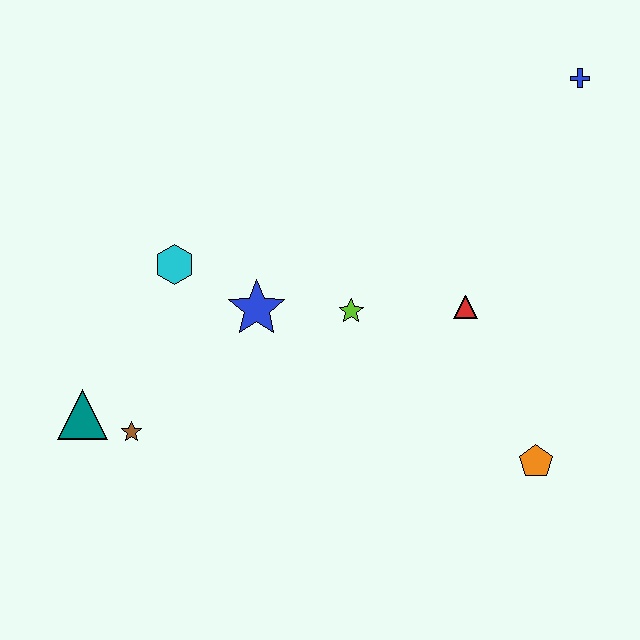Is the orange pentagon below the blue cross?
Yes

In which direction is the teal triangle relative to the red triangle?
The teal triangle is to the left of the red triangle.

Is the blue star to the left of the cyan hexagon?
No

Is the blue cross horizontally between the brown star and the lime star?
No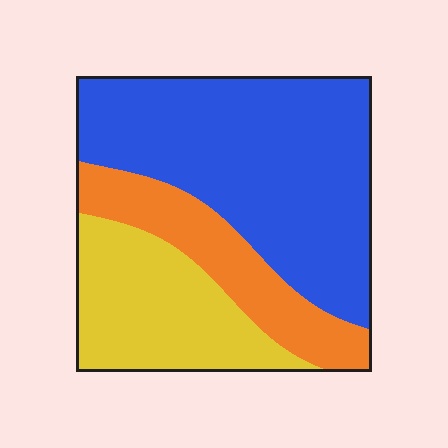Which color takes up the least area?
Orange, at roughly 20%.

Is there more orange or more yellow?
Yellow.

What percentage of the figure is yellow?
Yellow takes up between a sixth and a third of the figure.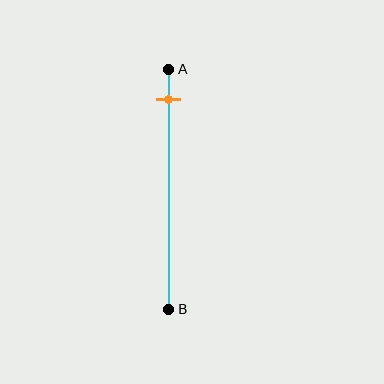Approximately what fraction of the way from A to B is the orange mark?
The orange mark is approximately 15% of the way from A to B.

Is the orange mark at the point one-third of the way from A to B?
No, the mark is at about 15% from A, not at the 33% one-third point.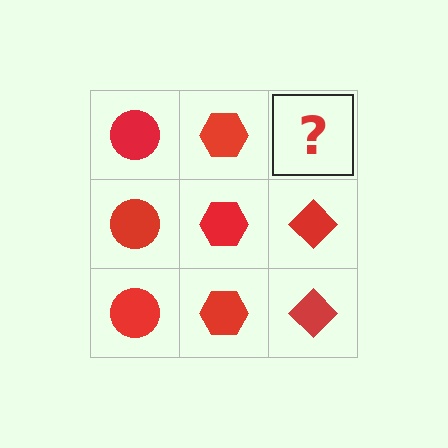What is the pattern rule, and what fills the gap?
The rule is that each column has a consistent shape. The gap should be filled with a red diamond.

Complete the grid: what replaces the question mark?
The question mark should be replaced with a red diamond.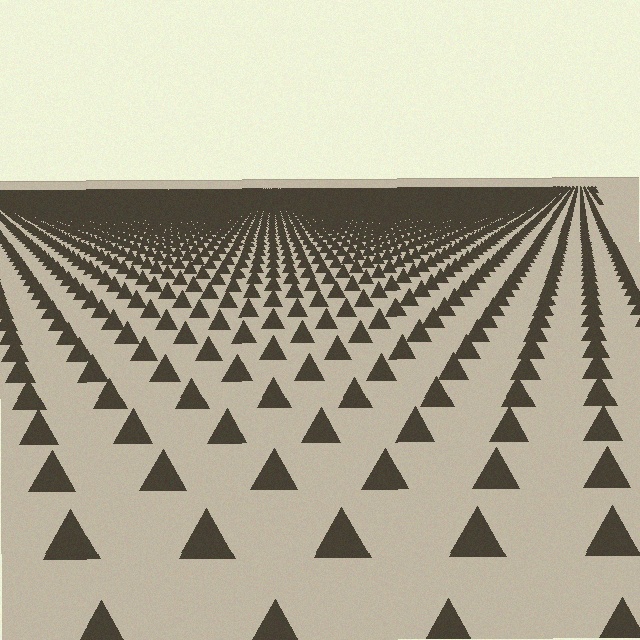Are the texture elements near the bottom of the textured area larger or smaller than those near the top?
Larger. Near the bottom, elements are closer to the viewer and appear at a bigger on-screen size.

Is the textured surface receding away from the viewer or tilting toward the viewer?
The surface is receding away from the viewer. Texture elements get smaller and denser toward the top.